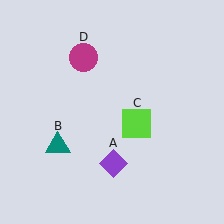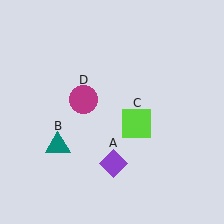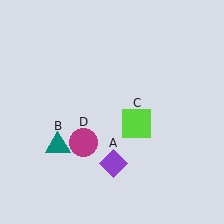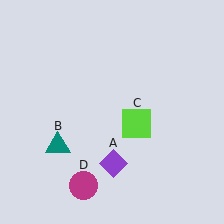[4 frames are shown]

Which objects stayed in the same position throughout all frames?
Purple diamond (object A) and teal triangle (object B) and lime square (object C) remained stationary.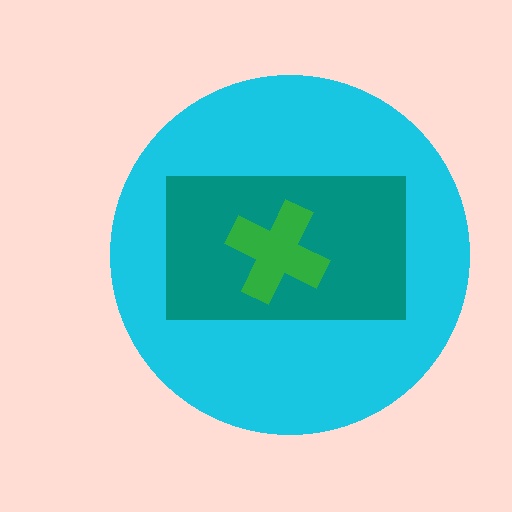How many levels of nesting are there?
3.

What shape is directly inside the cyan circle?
The teal rectangle.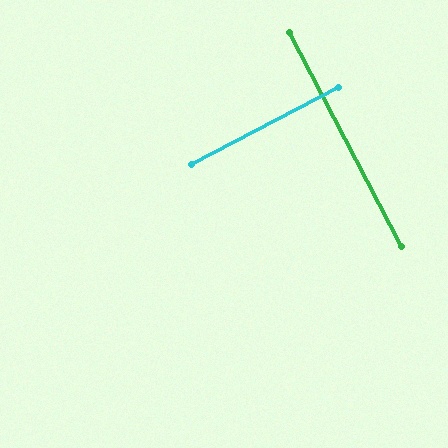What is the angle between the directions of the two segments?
Approximately 90 degrees.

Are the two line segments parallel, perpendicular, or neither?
Perpendicular — they meet at approximately 90°.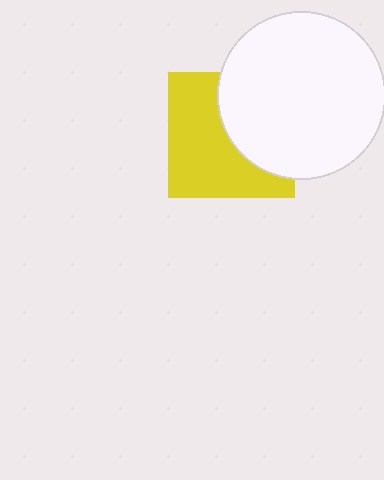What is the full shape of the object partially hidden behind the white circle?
The partially hidden object is a yellow square.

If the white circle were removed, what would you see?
You would see the complete yellow square.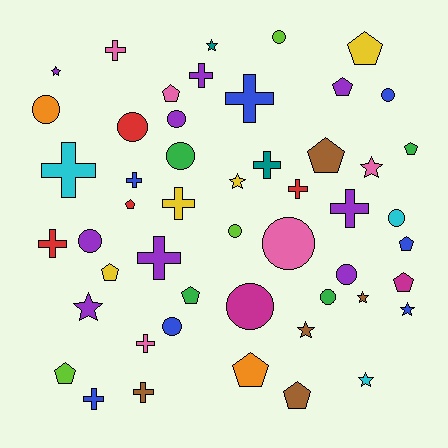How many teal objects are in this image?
There are 2 teal objects.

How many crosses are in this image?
There are 14 crosses.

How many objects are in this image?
There are 50 objects.